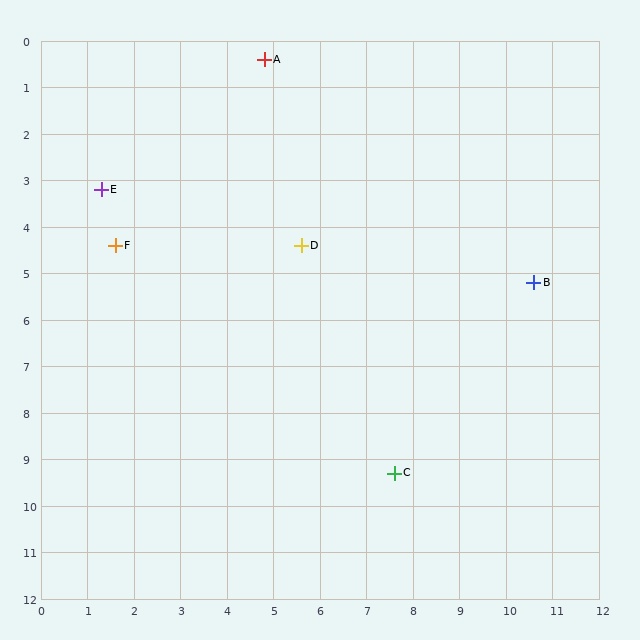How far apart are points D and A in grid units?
Points D and A are about 4.1 grid units apart.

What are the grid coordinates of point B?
Point B is at approximately (10.6, 5.2).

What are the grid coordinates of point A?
Point A is at approximately (4.8, 0.4).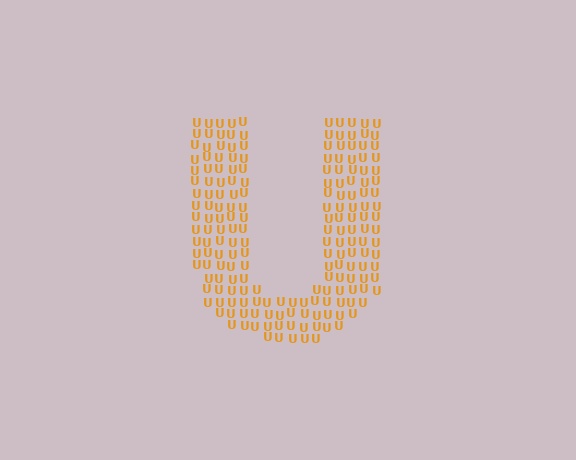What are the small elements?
The small elements are letter U's.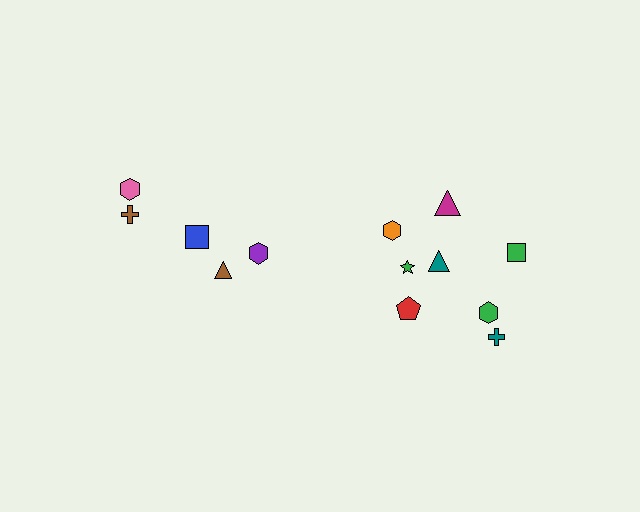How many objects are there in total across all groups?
There are 13 objects.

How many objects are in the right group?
There are 8 objects.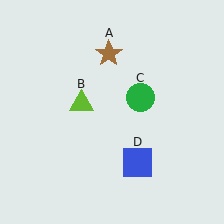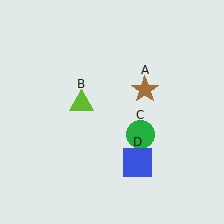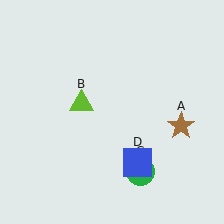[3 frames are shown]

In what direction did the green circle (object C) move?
The green circle (object C) moved down.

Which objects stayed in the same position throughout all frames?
Lime triangle (object B) and blue square (object D) remained stationary.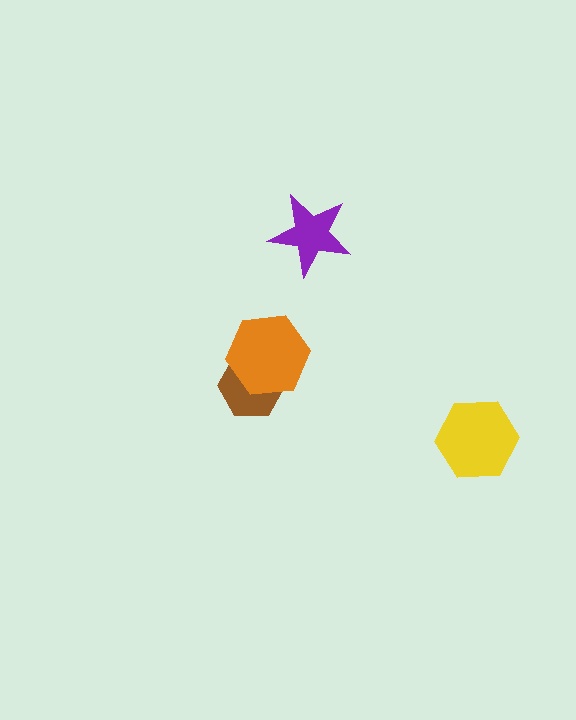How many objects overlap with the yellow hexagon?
0 objects overlap with the yellow hexagon.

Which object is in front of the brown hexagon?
The orange hexagon is in front of the brown hexagon.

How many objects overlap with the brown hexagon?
1 object overlaps with the brown hexagon.